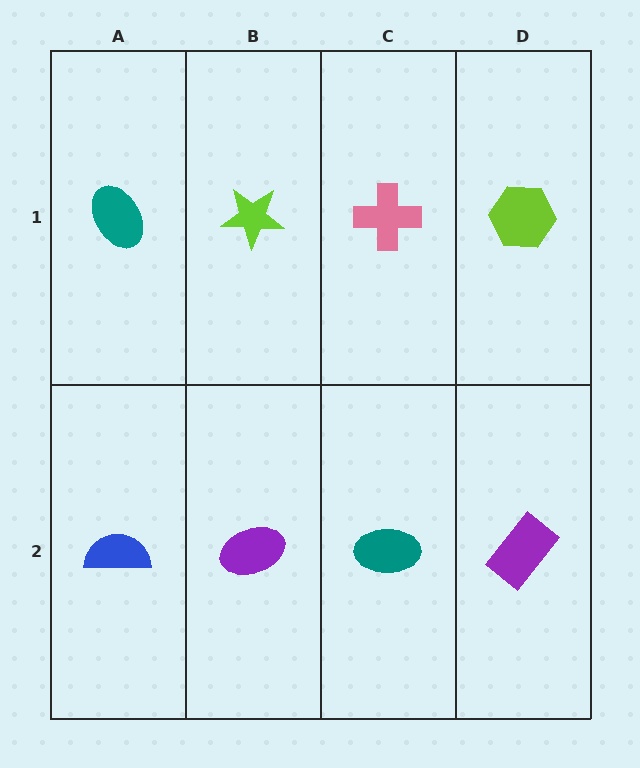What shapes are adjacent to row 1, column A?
A blue semicircle (row 2, column A), a lime star (row 1, column B).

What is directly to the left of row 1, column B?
A teal ellipse.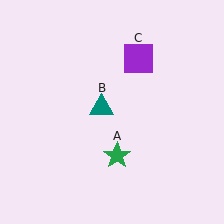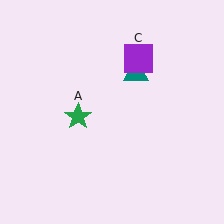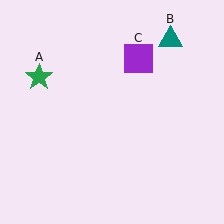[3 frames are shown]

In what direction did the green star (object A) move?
The green star (object A) moved up and to the left.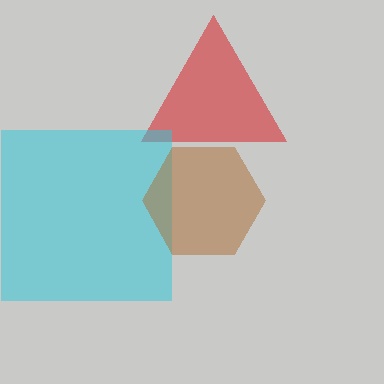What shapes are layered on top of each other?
The layered shapes are: a red triangle, a cyan square, a brown hexagon.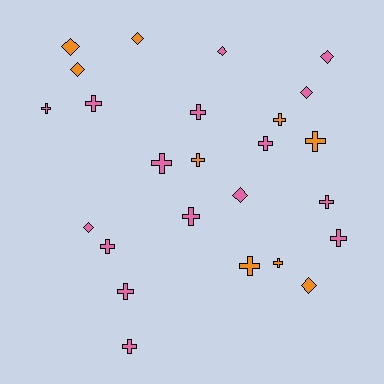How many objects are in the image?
There are 25 objects.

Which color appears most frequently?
Pink, with 16 objects.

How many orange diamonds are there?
There are 4 orange diamonds.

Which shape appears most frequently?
Cross, with 16 objects.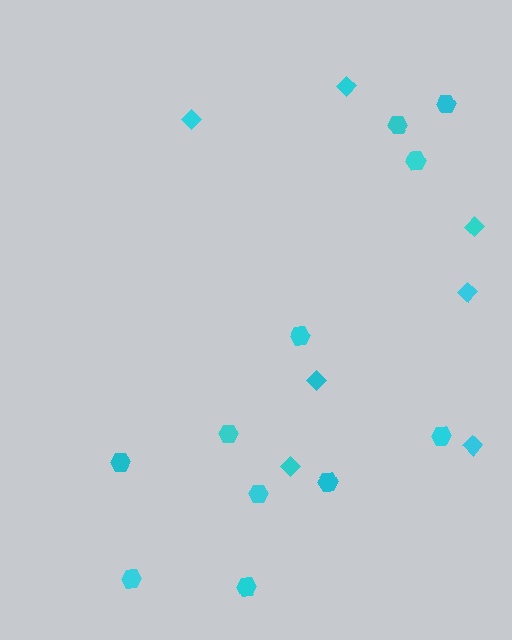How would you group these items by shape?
There are 2 groups: one group of hexagons (11) and one group of diamonds (7).